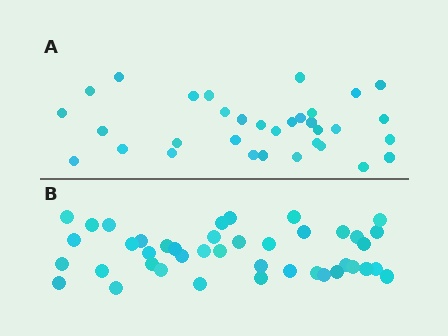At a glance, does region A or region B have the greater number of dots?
Region B (the bottom region) has more dots.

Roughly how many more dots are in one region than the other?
Region B has roughly 8 or so more dots than region A.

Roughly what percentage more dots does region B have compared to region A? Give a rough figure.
About 25% more.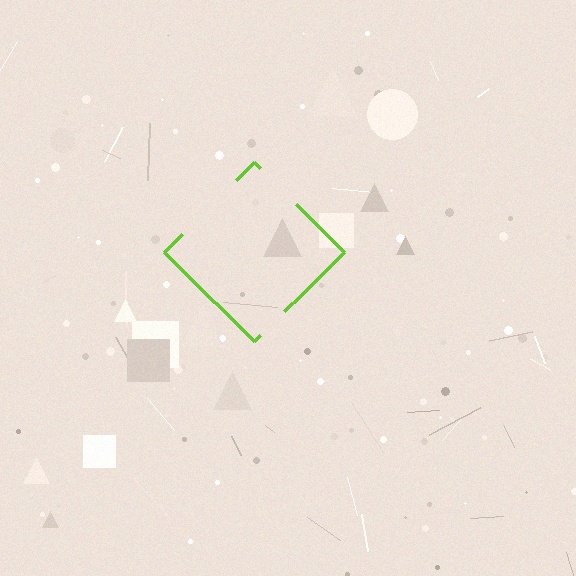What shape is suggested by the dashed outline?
The dashed outline suggests a diamond.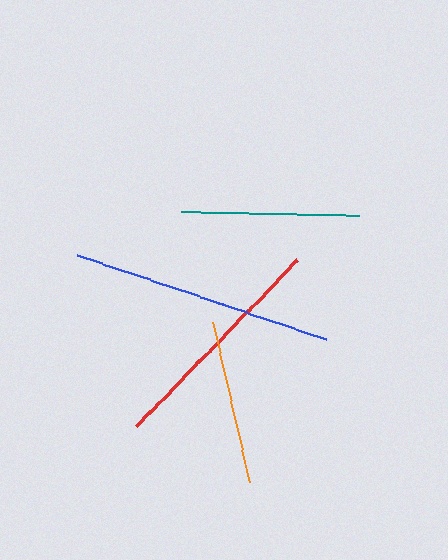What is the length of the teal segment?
The teal segment is approximately 178 pixels long.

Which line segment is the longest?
The blue line is the longest at approximately 262 pixels.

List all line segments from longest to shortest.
From longest to shortest: blue, red, teal, orange.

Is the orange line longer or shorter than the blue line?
The blue line is longer than the orange line.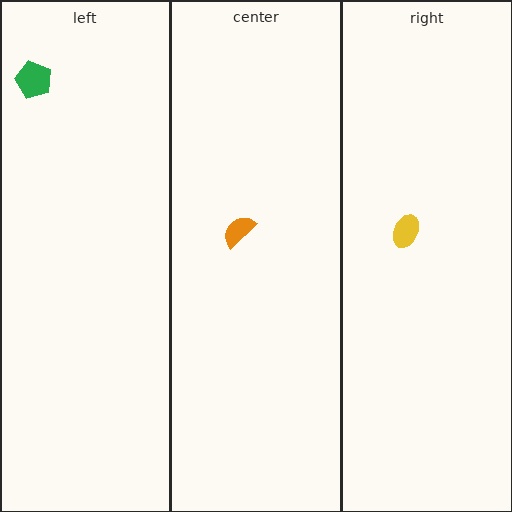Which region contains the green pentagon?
The left region.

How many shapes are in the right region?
1.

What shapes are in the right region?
The yellow ellipse.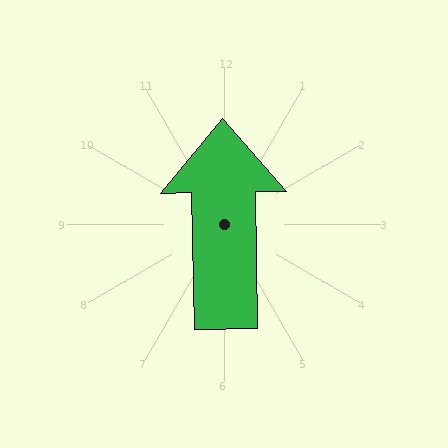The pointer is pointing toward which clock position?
Roughly 12 o'clock.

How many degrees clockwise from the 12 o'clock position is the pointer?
Approximately 359 degrees.